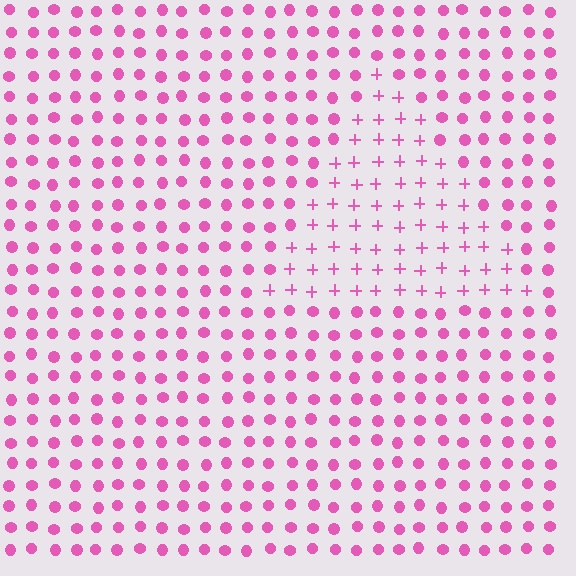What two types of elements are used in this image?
The image uses plus signs inside the triangle region and circles outside it.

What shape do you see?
I see a triangle.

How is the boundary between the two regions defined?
The boundary is defined by a change in element shape: plus signs inside vs. circles outside. All elements share the same color and spacing.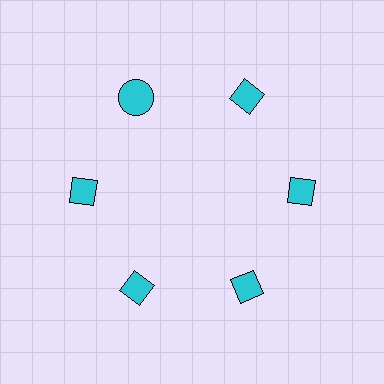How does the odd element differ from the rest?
It has a different shape: circle instead of diamond.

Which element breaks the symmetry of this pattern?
The cyan circle at roughly the 11 o'clock position breaks the symmetry. All other shapes are cyan diamonds.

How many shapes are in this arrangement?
There are 6 shapes arranged in a ring pattern.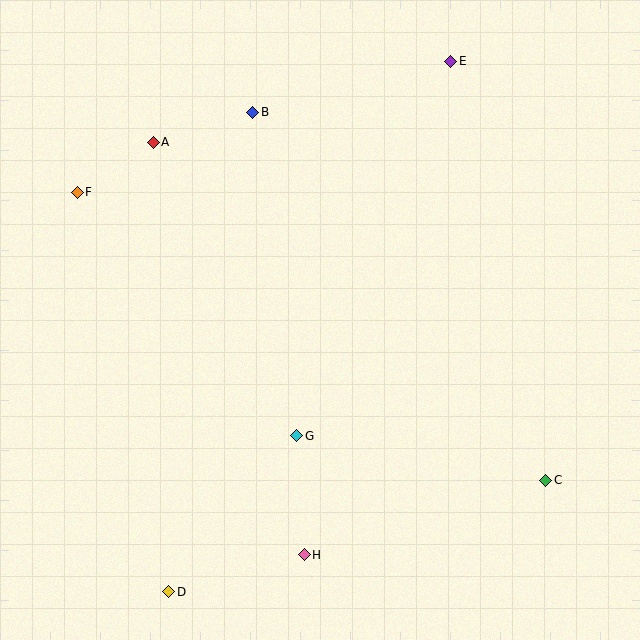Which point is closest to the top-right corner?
Point E is closest to the top-right corner.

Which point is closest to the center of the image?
Point G at (297, 436) is closest to the center.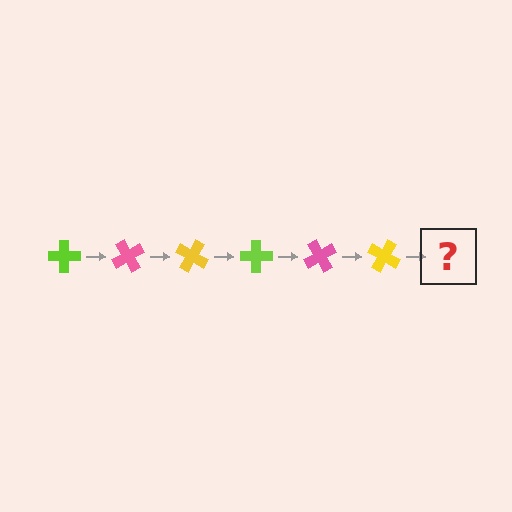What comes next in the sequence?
The next element should be a lime cross, rotated 360 degrees from the start.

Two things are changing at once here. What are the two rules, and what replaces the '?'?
The two rules are that it rotates 60 degrees each step and the color cycles through lime, pink, and yellow. The '?' should be a lime cross, rotated 360 degrees from the start.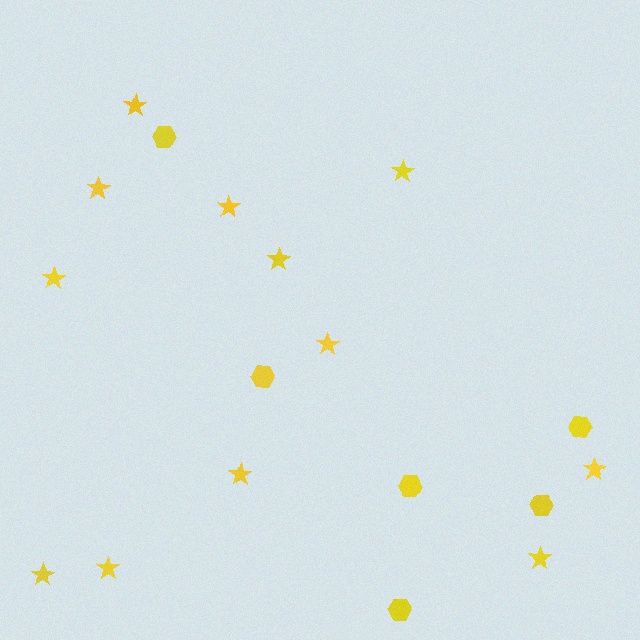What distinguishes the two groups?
There are 2 groups: one group of stars (12) and one group of hexagons (6).